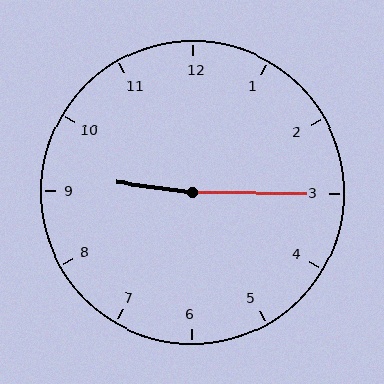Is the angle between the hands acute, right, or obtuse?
It is obtuse.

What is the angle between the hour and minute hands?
Approximately 172 degrees.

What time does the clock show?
9:15.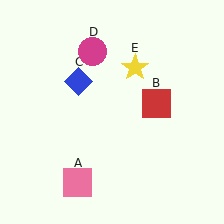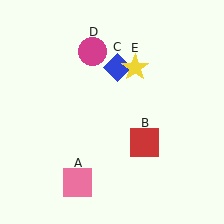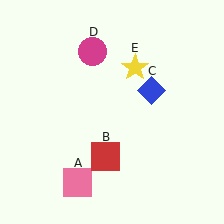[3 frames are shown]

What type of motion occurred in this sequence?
The red square (object B), blue diamond (object C) rotated clockwise around the center of the scene.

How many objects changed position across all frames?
2 objects changed position: red square (object B), blue diamond (object C).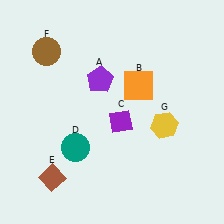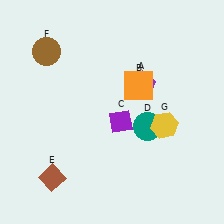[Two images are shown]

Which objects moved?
The objects that moved are: the purple pentagon (A), the teal circle (D).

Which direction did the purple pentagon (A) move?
The purple pentagon (A) moved right.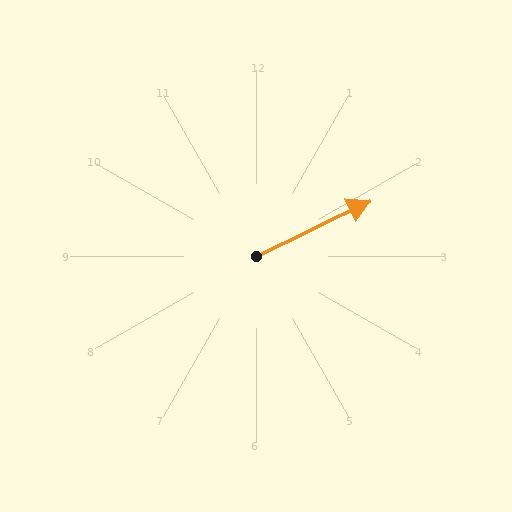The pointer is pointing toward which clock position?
Roughly 2 o'clock.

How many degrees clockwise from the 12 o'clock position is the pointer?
Approximately 64 degrees.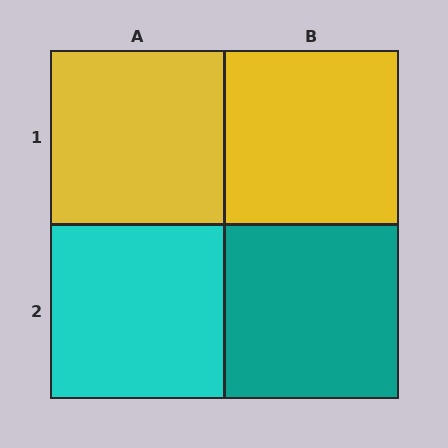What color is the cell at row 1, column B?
Yellow.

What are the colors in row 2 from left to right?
Cyan, teal.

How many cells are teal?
1 cell is teal.